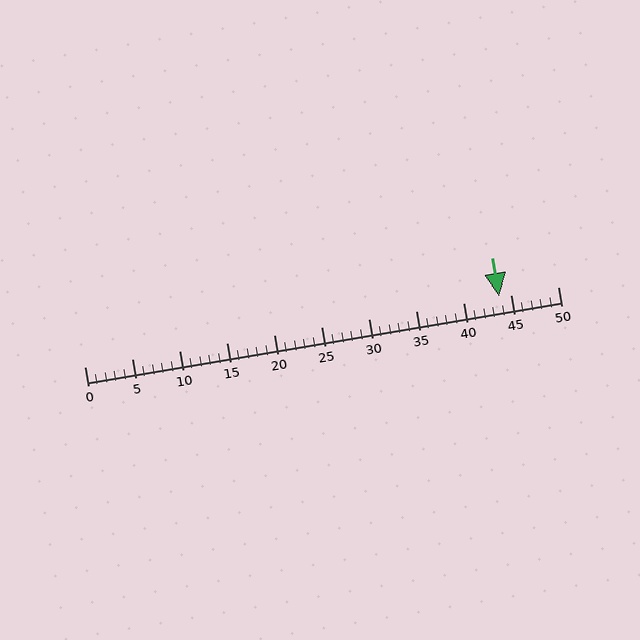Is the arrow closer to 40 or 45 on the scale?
The arrow is closer to 45.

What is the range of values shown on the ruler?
The ruler shows values from 0 to 50.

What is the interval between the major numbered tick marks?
The major tick marks are spaced 5 units apart.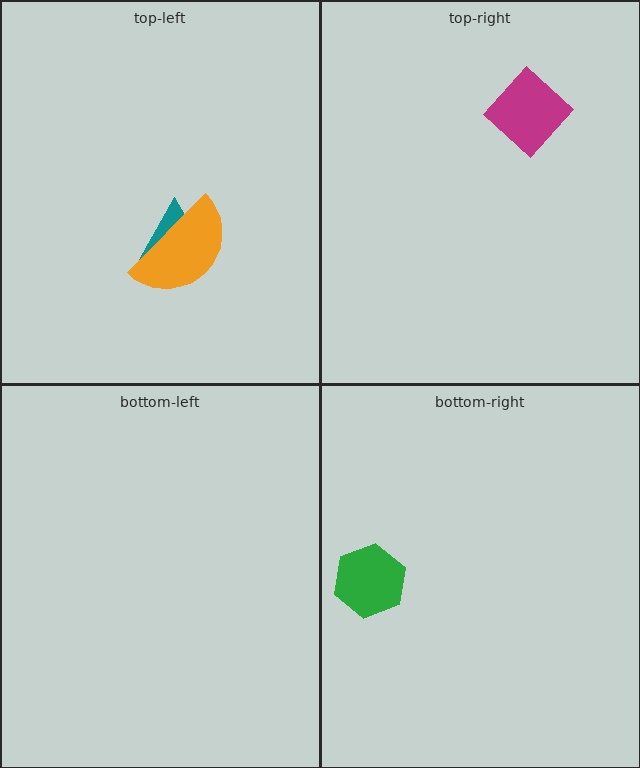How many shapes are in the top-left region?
2.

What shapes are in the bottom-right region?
The green hexagon.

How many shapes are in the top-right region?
1.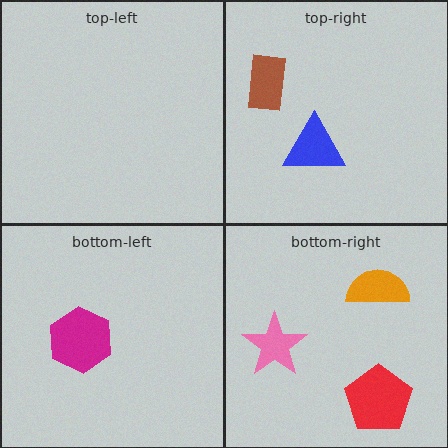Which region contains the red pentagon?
The bottom-right region.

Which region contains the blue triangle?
The top-right region.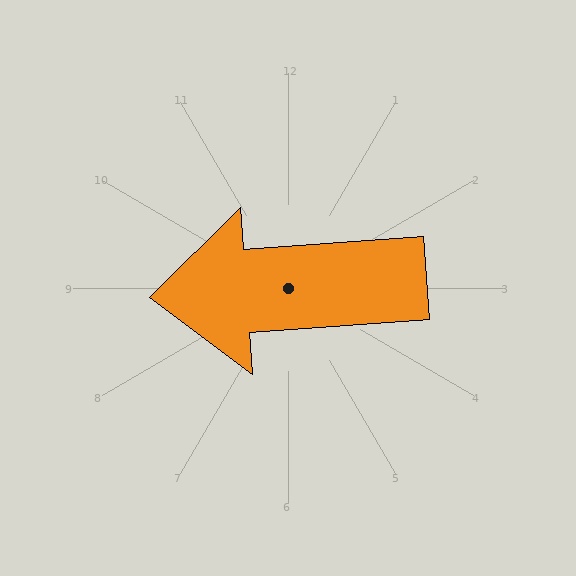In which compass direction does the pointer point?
West.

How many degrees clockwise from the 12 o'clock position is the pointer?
Approximately 266 degrees.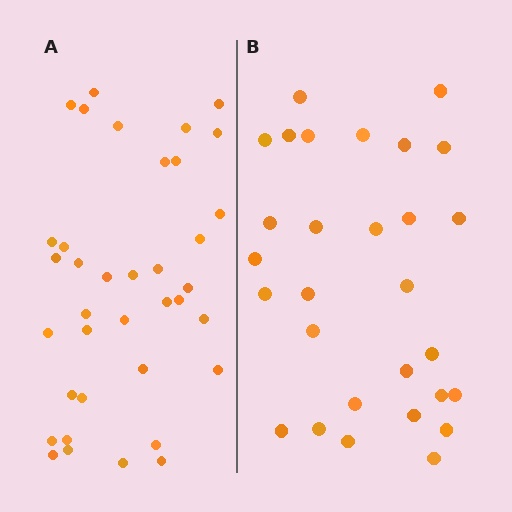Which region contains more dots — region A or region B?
Region A (the left region) has more dots.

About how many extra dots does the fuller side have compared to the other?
Region A has roughly 8 or so more dots than region B.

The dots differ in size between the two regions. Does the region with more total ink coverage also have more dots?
No. Region B has more total ink coverage because its dots are larger, but region A actually contains more individual dots. Total area can be misleading — the number of items is what matters here.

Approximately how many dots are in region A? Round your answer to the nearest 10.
About 40 dots. (The exact count is 37, which rounds to 40.)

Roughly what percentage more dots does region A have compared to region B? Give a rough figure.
About 30% more.